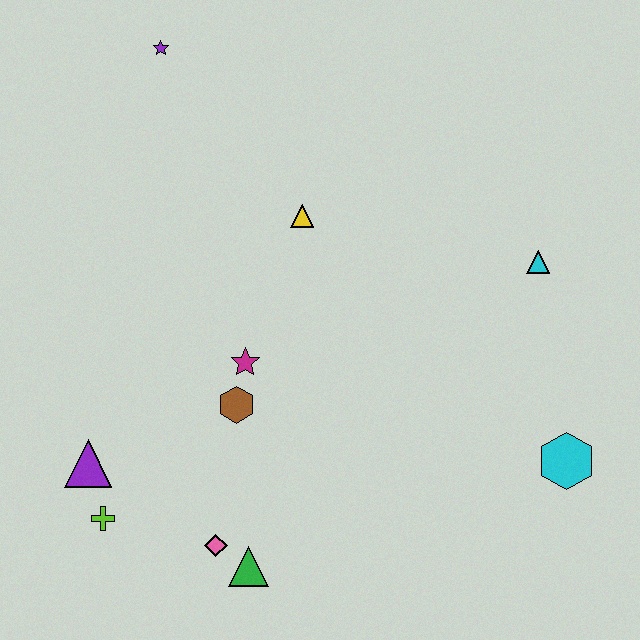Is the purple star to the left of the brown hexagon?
Yes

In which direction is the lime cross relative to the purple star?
The lime cross is below the purple star.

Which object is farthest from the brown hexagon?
The purple star is farthest from the brown hexagon.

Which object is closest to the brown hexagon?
The magenta star is closest to the brown hexagon.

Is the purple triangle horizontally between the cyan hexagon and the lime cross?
No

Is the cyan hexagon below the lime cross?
No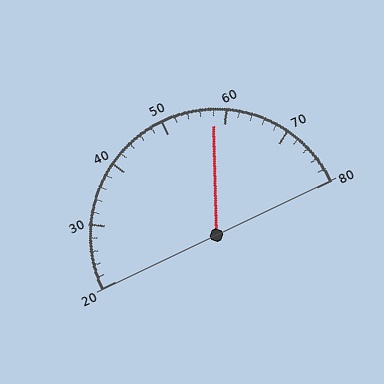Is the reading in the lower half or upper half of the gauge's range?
The reading is in the upper half of the range (20 to 80).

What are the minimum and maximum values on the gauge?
The gauge ranges from 20 to 80.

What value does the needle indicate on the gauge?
The needle indicates approximately 58.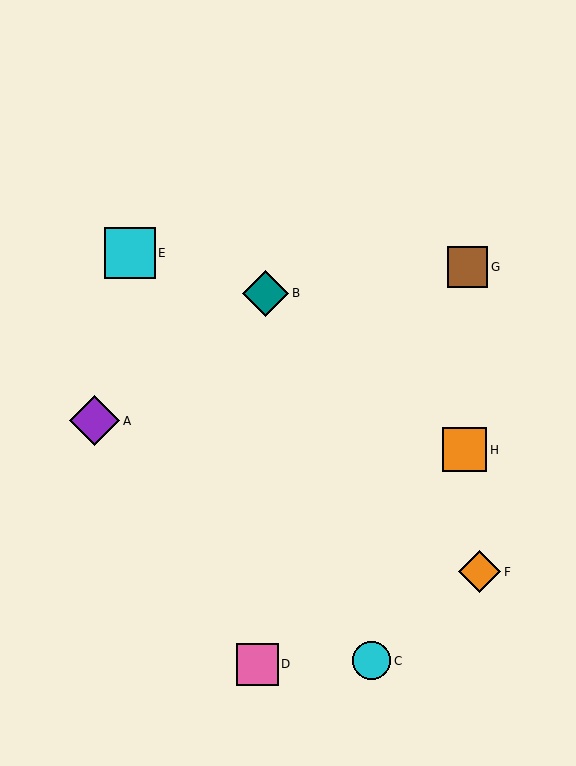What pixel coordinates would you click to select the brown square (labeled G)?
Click at (467, 267) to select the brown square G.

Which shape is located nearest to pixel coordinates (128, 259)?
The cyan square (labeled E) at (130, 253) is nearest to that location.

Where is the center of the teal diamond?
The center of the teal diamond is at (265, 293).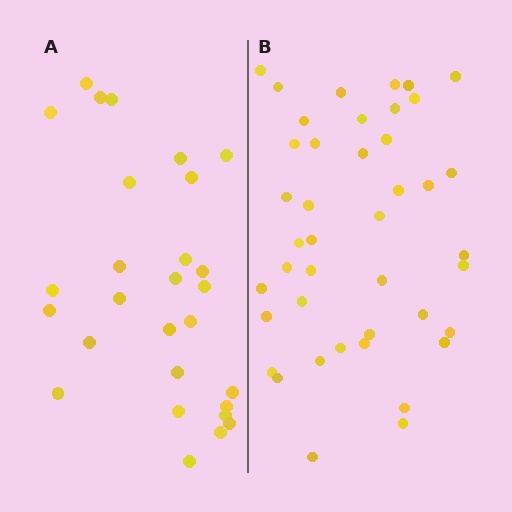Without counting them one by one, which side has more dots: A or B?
Region B (the right region) has more dots.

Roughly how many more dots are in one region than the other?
Region B has approximately 15 more dots than region A.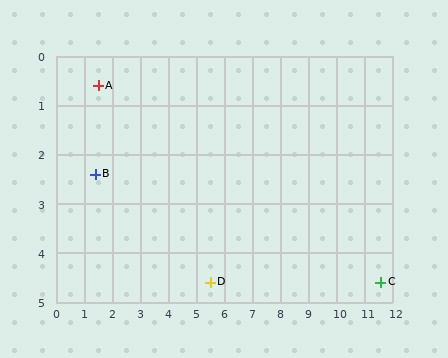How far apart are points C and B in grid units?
Points C and B are about 10.4 grid units apart.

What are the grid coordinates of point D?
Point D is at approximately (5.5, 4.6).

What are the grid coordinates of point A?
Point A is at approximately (1.5, 0.6).